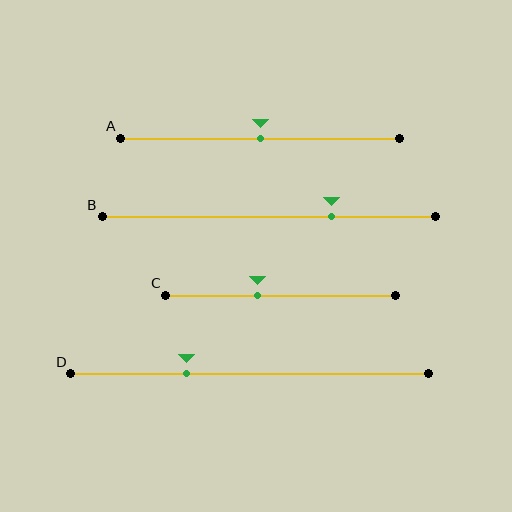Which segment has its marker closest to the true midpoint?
Segment A has its marker closest to the true midpoint.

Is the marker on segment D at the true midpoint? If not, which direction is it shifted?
No, the marker on segment D is shifted to the left by about 18% of the segment length.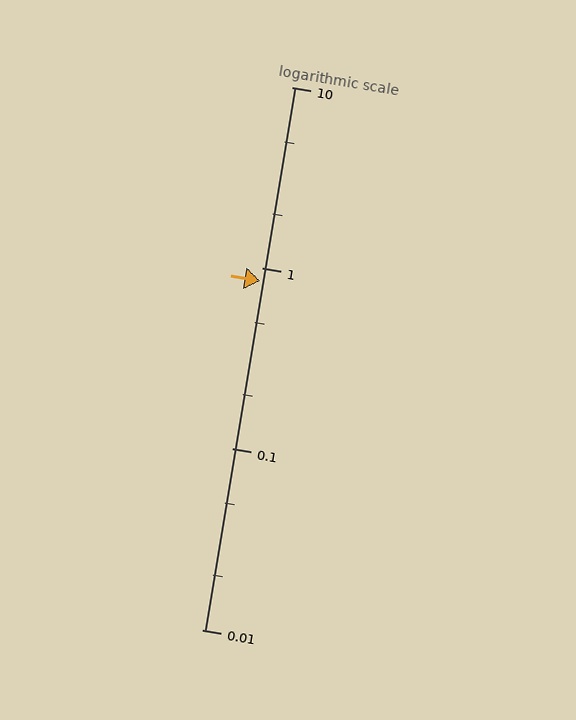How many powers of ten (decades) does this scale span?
The scale spans 3 decades, from 0.01 to 10.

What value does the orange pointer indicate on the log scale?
The pointer indicates approximately 0.85.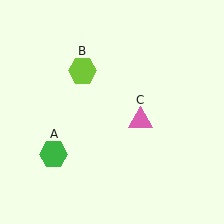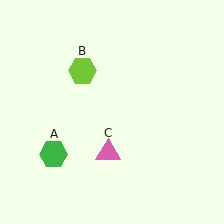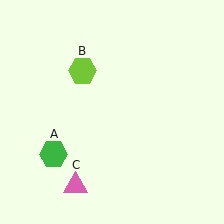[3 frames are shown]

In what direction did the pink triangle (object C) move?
The pink triangle (object C) moved down and to the left.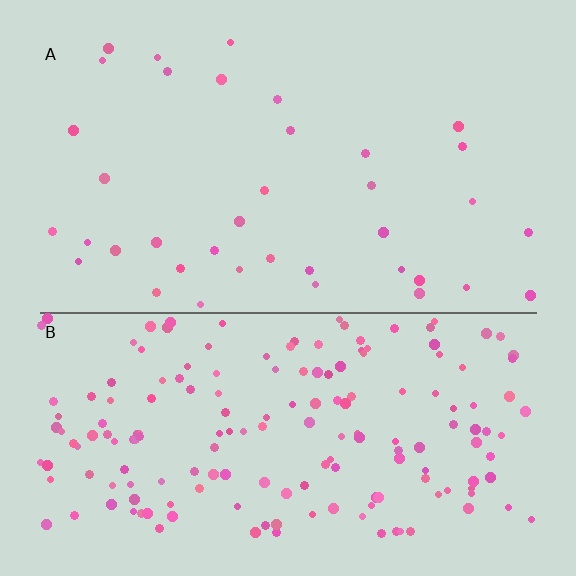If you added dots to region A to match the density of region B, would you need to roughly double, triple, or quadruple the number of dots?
Approximately quadruple.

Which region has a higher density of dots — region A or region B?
B (the bottom).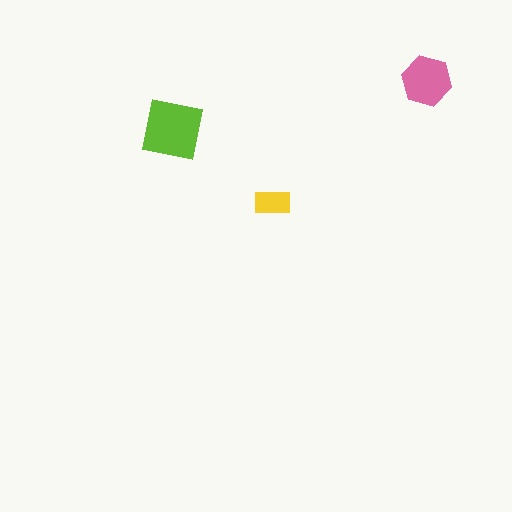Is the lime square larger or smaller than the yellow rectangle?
Larger.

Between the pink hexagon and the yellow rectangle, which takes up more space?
The pink hexagon.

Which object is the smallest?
The yellow rectangle.